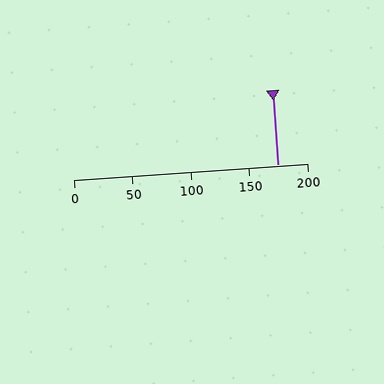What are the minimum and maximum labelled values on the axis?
The axis runs from 0 to 200.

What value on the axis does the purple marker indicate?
The marker indicates approximately 175.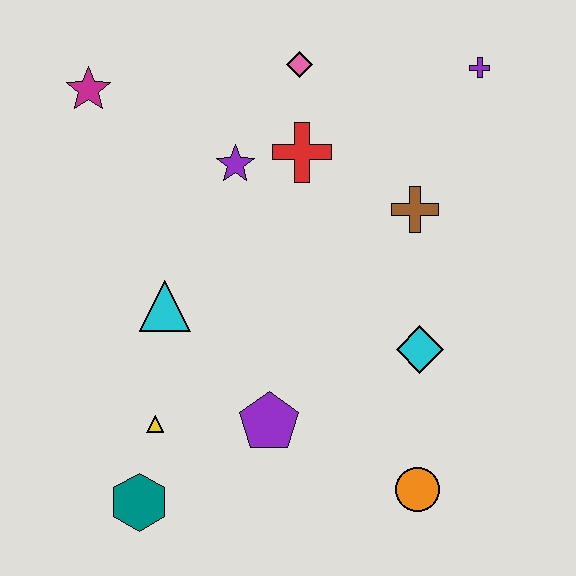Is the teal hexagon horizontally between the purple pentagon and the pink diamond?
No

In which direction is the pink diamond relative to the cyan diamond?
The pink diamond is above the cyan diamond.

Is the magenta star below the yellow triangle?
No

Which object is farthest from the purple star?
The orange circle is farthest from the purple star.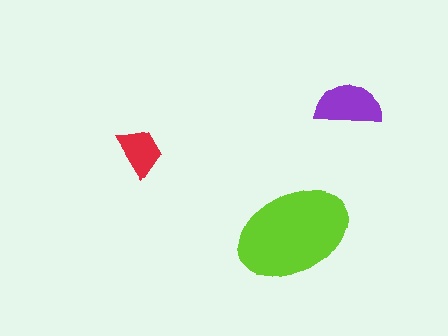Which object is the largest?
The lime ellipse.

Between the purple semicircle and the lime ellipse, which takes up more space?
The lime ellipse.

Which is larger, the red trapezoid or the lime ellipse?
The lime ellipse.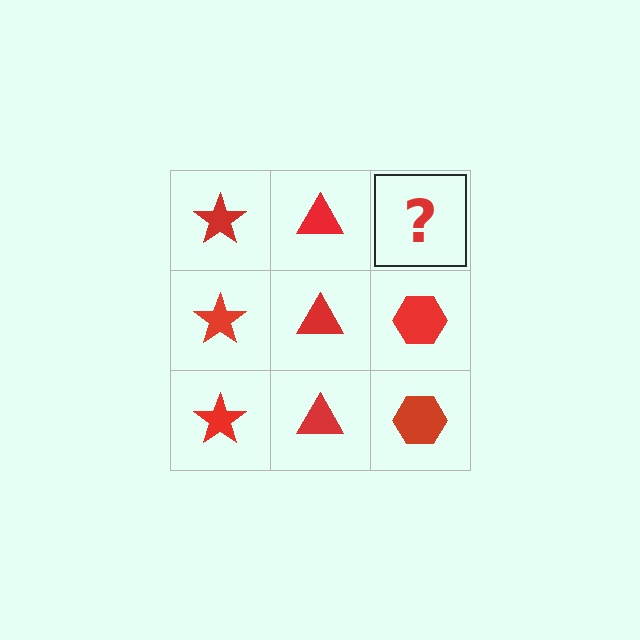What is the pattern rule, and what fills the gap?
The rule is that each column has a consistent shape. The gap should be filled with a red hexagon.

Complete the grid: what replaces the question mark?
The question mark should be replaced with a red hexagon.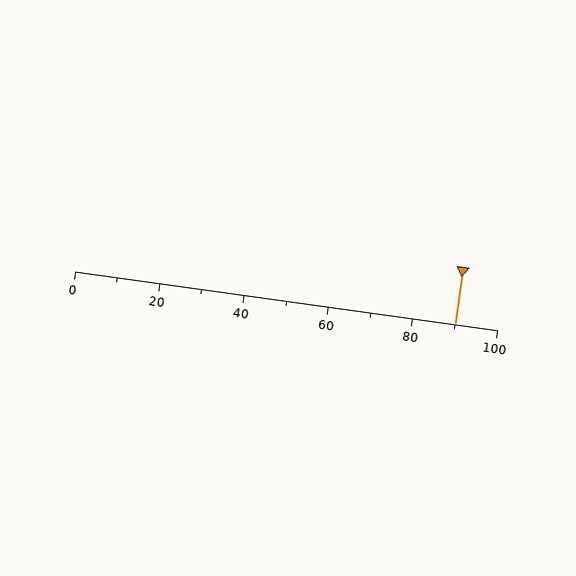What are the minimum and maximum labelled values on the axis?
The axis runs from 0 to 100.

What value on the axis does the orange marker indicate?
The marker indicates approximately 90.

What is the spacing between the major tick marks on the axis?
The major ticks are spaced 20 apart.